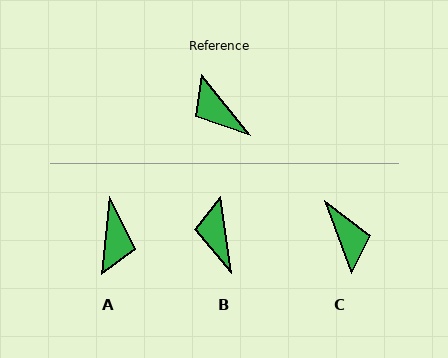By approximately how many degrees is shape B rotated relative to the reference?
Approximately 31 degrees clockwise.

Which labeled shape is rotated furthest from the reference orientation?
C, about 162 degrees away.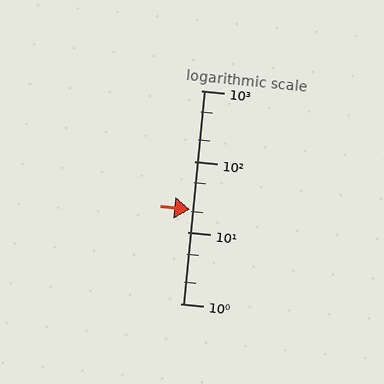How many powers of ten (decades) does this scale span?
The scale spans 3 decades, from 1 to 1000.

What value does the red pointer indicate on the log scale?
The pointer indicates approximately 21.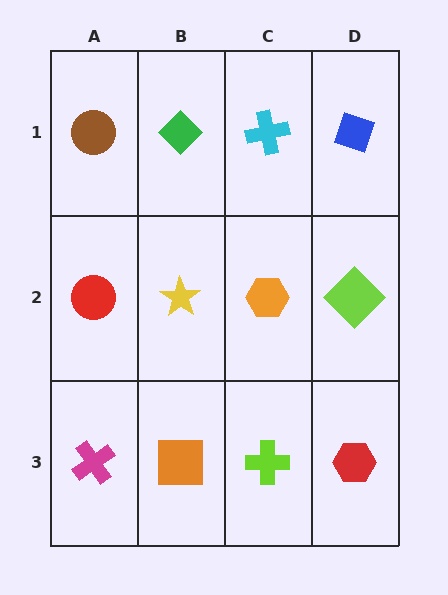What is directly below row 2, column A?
A magenta cross.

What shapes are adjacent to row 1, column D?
A lime diamond (row 2, column D), a cyan cross (row 1, column C).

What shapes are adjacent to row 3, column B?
A yellow star (row 2, column B), a magenta cross (row 3, column A), a lime cross (row 3, column C).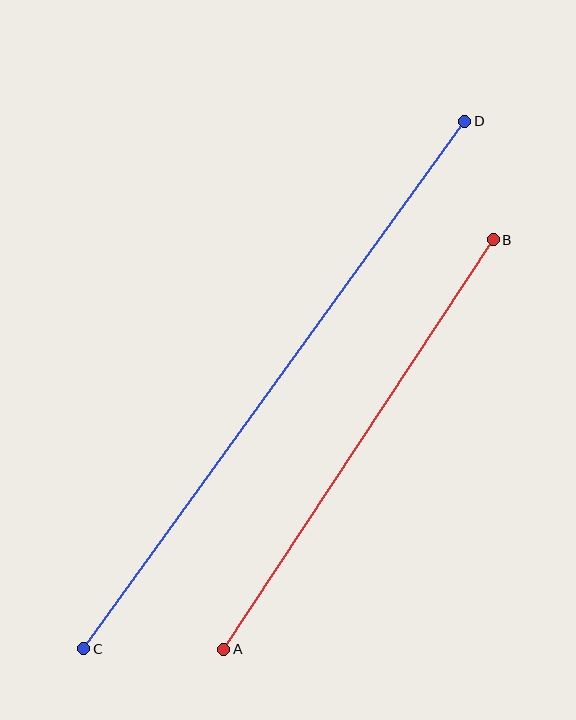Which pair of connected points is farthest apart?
Points C and D are farthest apart.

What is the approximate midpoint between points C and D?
The midpoint is at approximately (274, 385) pixels.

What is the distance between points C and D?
The distance is approximately 650 pixels.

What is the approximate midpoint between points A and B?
The midpoint is at approximately (358, 445) pixels.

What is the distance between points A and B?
The distance is approximately 490 pixels.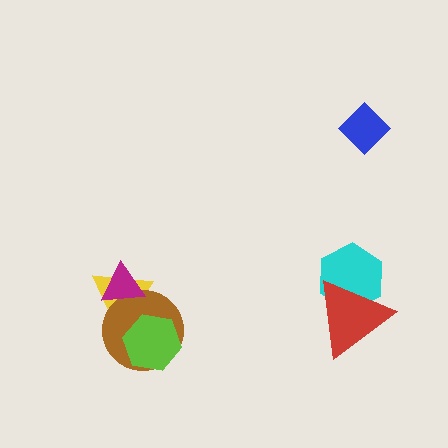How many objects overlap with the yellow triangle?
3 objects overlap with the yellow triangle.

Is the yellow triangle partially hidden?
Yes, it is partially covered by another shape.